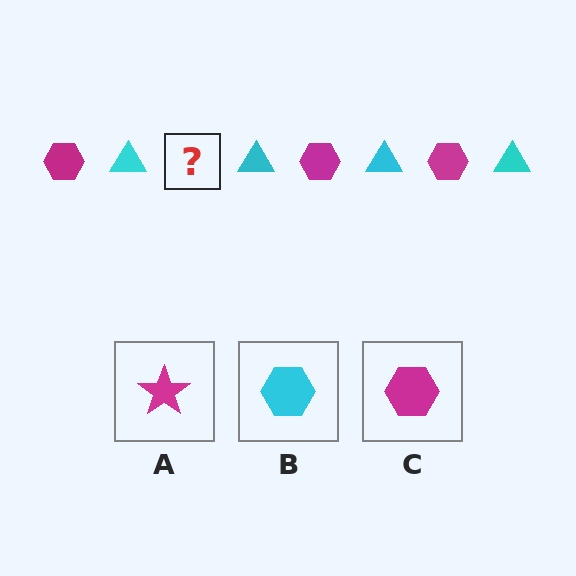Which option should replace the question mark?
Option C.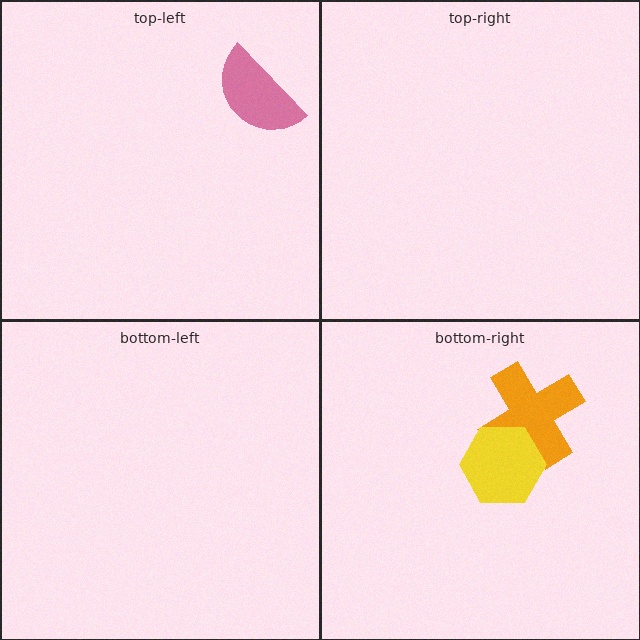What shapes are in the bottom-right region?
The orange cross, the yellow hexagon.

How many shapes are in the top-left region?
1.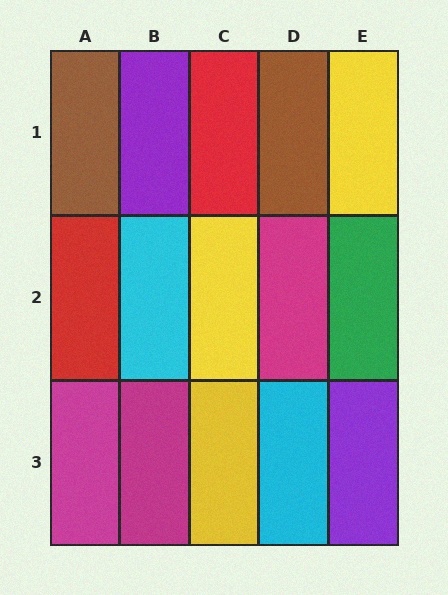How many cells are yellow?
3 cells are yellow.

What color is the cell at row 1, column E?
Yellow.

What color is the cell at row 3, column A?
Magenta.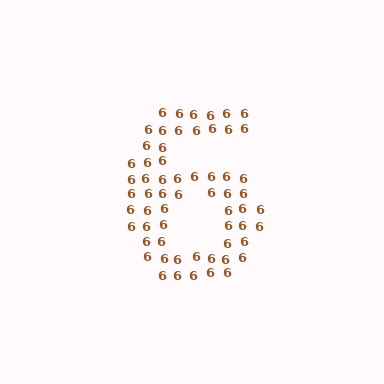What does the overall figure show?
The overall figure shows the digit 6.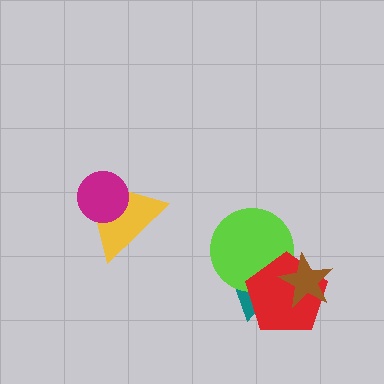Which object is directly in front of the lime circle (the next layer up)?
The red pentagon is directly in front of the lime circle.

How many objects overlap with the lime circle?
3 objects overlap with the lime circle.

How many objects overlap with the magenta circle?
1 object overlaps with the magenta circle.